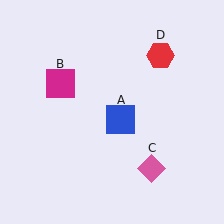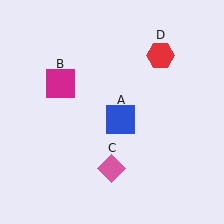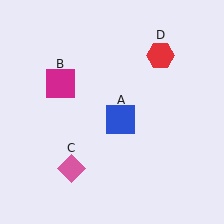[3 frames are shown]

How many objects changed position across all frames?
1 object changed position: pink diamond (object C).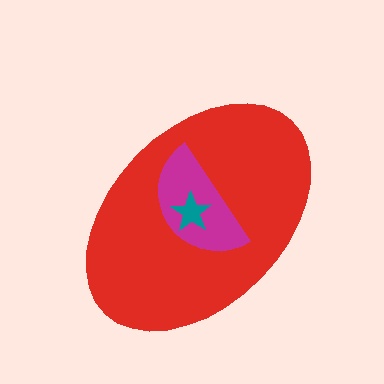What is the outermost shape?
The red ellipse.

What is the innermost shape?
The teal star.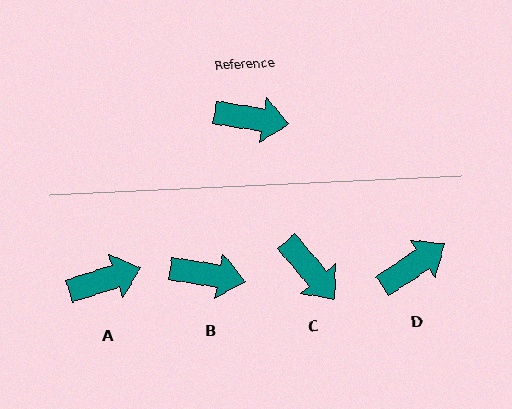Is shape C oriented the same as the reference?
No, it is off by about 41 degrees.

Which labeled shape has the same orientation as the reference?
B.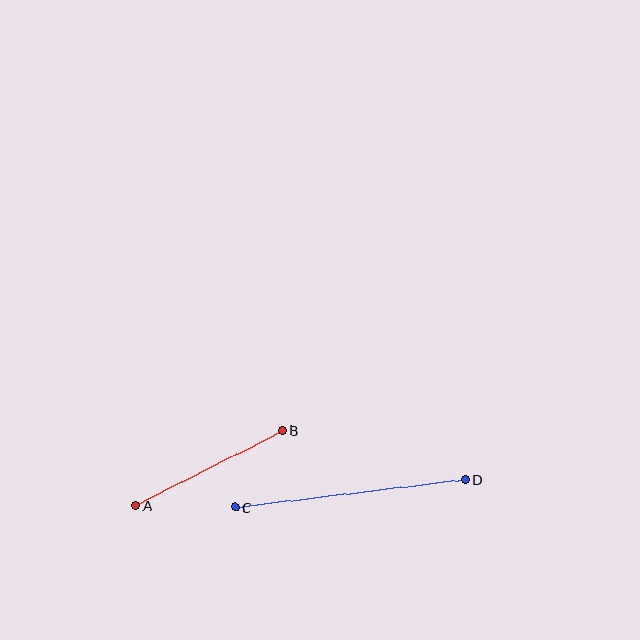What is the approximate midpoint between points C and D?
The midpoint is at approximately (350, 493) pixels.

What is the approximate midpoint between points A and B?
The midpoint is at approximately (209, 468) pixels.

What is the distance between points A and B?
The distance is approximately 165 pixels.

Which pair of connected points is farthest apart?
Points C and D are farthest apart.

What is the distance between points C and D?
The distance is approximately 232 pixels.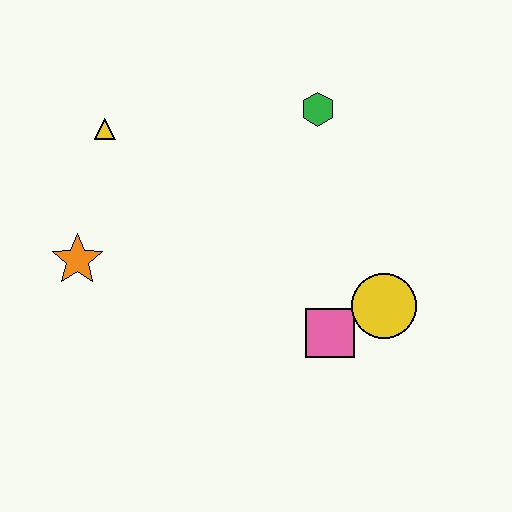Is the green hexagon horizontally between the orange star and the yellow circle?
Yes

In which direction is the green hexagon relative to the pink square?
The green hexagon is above the pink square.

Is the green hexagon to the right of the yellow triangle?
Yes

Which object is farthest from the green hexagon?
The orange star is farthest from the green hexagon.